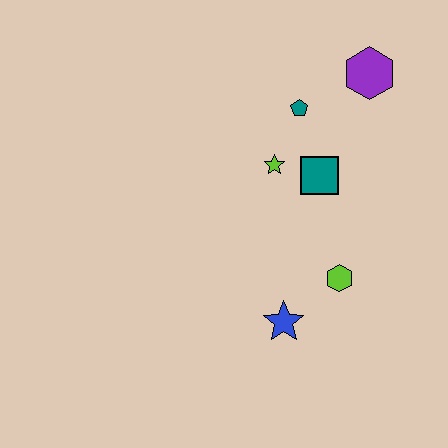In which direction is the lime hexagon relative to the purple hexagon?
The lime hexagon is below the purple hexagon.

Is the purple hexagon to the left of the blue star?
No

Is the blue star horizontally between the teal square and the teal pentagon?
No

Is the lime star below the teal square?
No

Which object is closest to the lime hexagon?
The blue star is closest to the lime hexagon.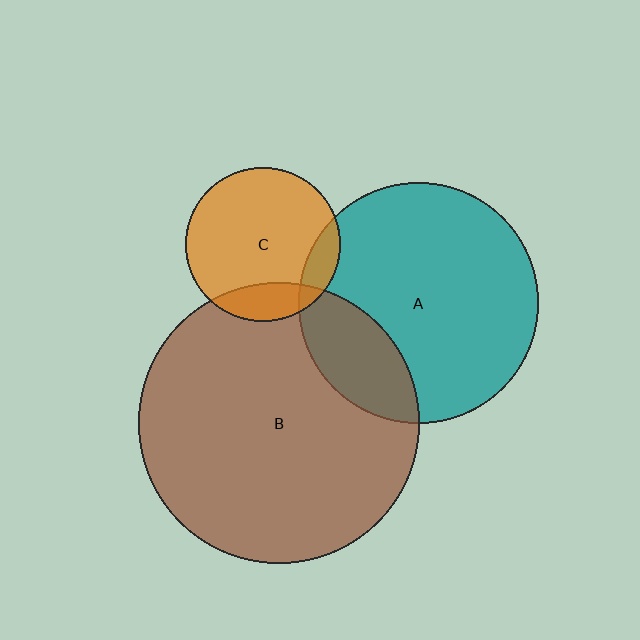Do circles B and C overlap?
Yes.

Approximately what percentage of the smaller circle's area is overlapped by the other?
Approximately 15%.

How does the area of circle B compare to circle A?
Approximately 1.4 times.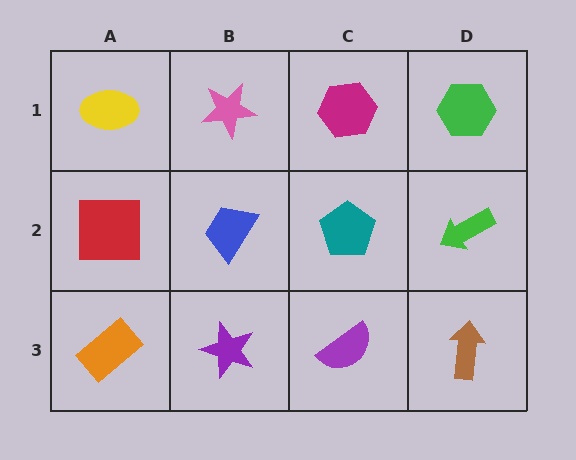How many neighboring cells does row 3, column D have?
2.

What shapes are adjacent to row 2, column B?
A pink star (row 1, column B), a purple star (row 3, column B), a red square (row 2, column A), a teal pentagon (row 2, column C).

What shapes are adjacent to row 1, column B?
A blue trapezoid (row 2, column B), a yellow ellipse (row 1, column A), a magenta hexagon (row 1, column C).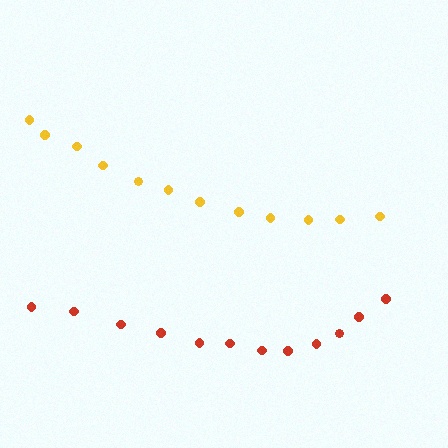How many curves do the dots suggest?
There are 2 distinct paths.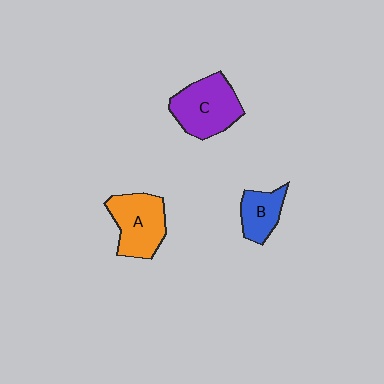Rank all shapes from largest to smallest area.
From largest to smallest: C (purple), A (orange), B (blue).